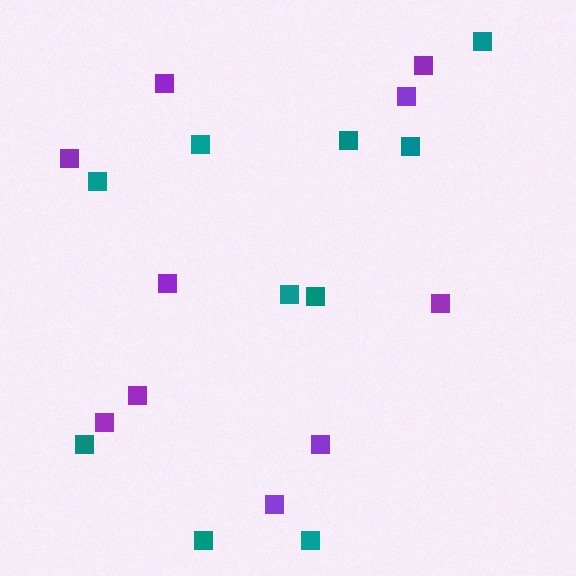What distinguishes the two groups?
There are 2 groups: one group of teal squares (10) and one group of purple squares (10).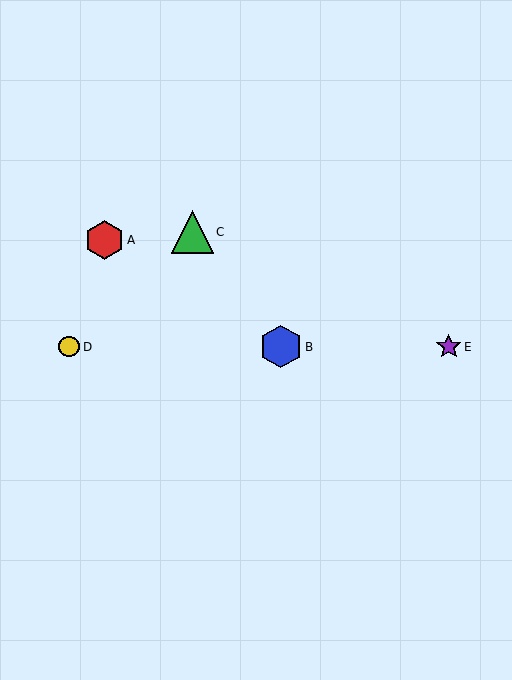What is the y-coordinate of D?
Object D is at y≈347.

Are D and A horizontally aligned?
No, D is at y≈347 and A is at y≈240.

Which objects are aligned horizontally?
Objects B, D, E are aligned horizontally.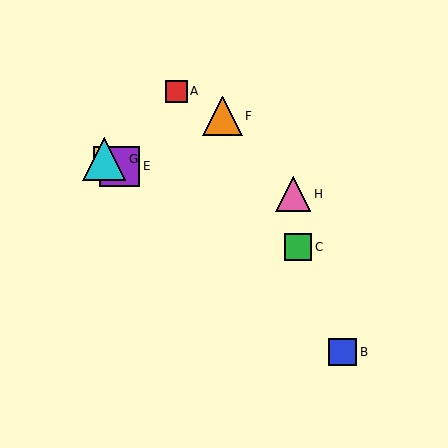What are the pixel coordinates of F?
Object F is at (223, 116).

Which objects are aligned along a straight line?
Objects C, D, E, G are aligned along a straight line.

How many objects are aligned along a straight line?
4 objects (C, D, E, G) are aligned along a straight line.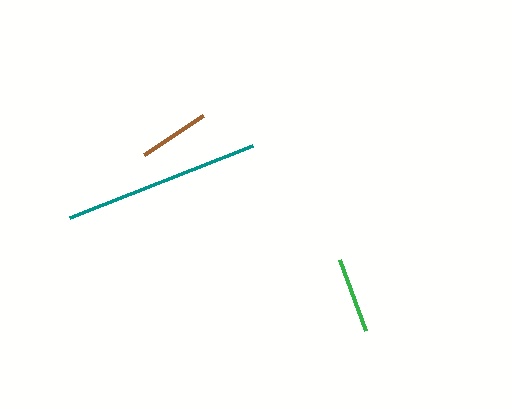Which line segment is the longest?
The teal line is the longest at approximately 196 pixels.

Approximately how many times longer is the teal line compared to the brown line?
The teal line is approximately 2.8 times the length of the brown line.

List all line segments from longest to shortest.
From longest to shortest: teal, green, brown.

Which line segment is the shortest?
The brown line is the shortest at approximately 70 pixels.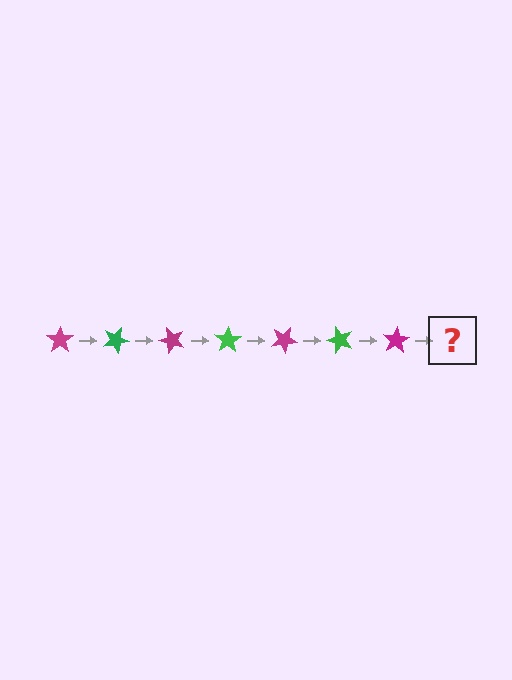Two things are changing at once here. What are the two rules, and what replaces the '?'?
The two rules are that it rotates 25 degrees each step and the color cycles through magenta and green. The '?' should be a green star, rotated 175 degrees from the start.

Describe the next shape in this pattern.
It should be a green star, rotated 175 degrees from the start.